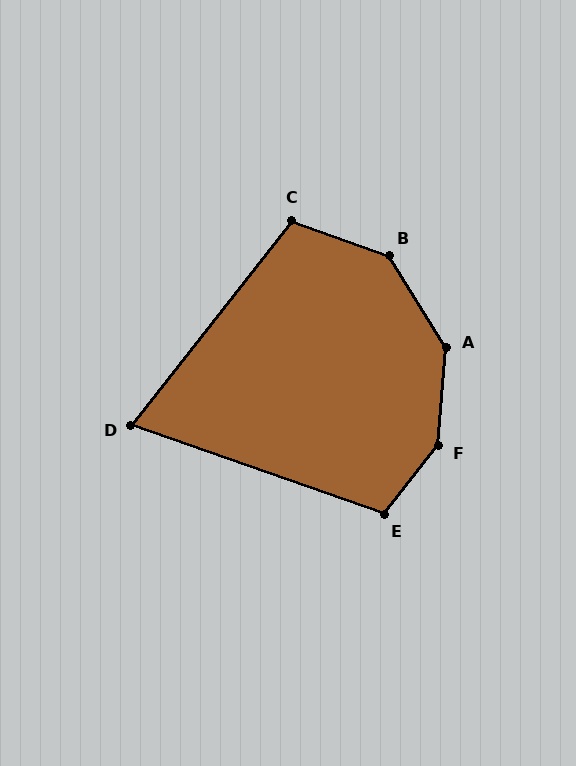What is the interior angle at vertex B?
Approximately 142 degrees (obtuse).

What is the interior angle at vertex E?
Approximately 109 degrees (obtuse).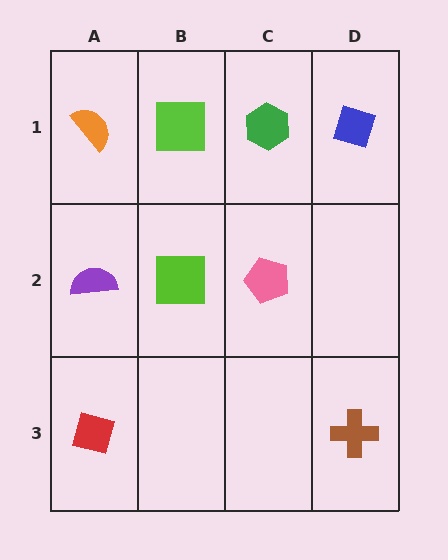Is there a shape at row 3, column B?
No, that cell is empty.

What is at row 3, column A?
A red square.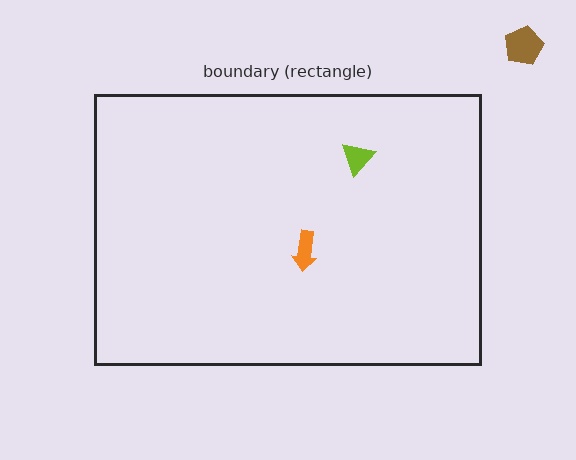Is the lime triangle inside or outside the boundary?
Inside.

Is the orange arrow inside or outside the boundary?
Inside.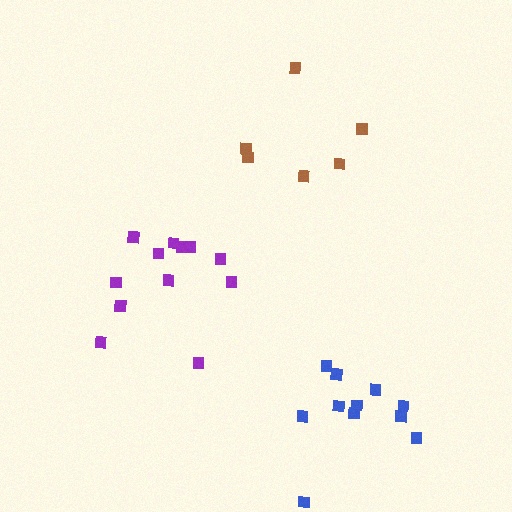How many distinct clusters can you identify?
There are 3 distinct clusters.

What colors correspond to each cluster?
The clusters are colored: purple, brown, blue.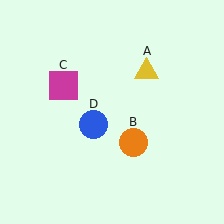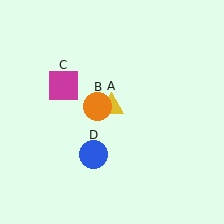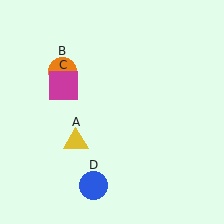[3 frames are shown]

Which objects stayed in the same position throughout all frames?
Magenta square (object C) remained stationary.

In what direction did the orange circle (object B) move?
The orange circle (object B) moved up and to the left.